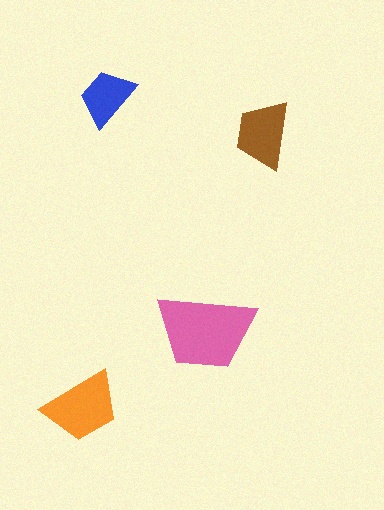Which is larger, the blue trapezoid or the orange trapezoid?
The orange one.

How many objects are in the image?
There are 4 objects in the image.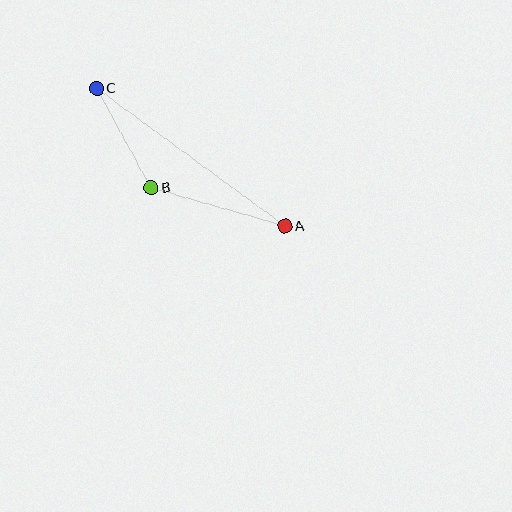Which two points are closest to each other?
Points B and C are closest to each other.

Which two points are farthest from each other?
Points A and C are farthest from each other.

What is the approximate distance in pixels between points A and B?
The distance between A and B is approximately 139 pixels.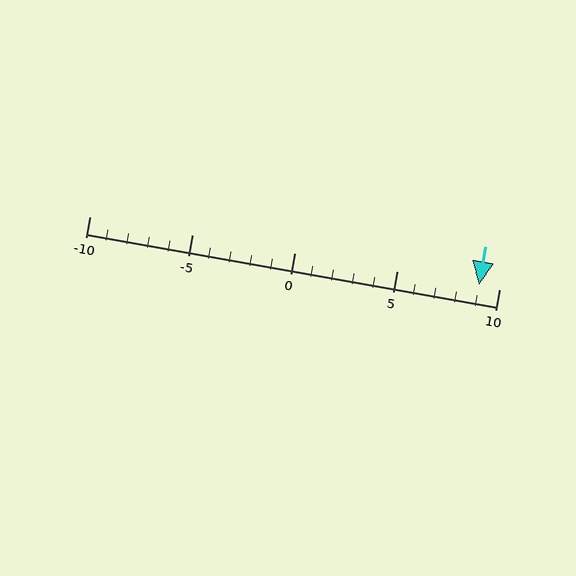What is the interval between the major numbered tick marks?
The major tick marks are spaced 5 units apart.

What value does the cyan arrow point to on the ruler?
The cyan arrow points to approximately 9.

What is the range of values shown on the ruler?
The ruler shows values from -10 to 10.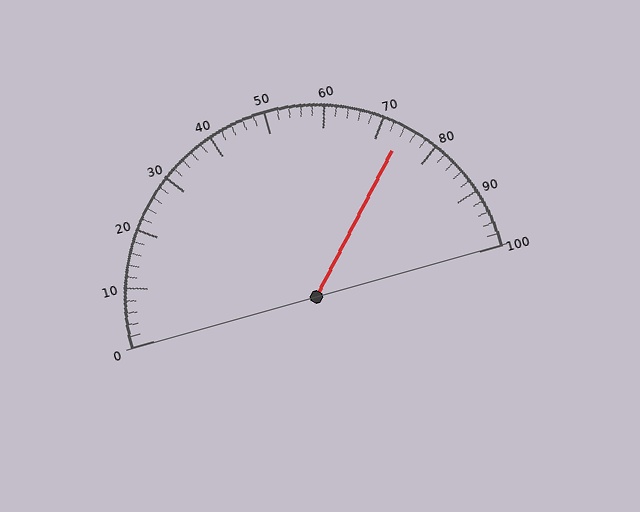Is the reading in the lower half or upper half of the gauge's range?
The reading is in the upper half of the range (0 to 100).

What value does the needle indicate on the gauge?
The needle indicates approximately 74.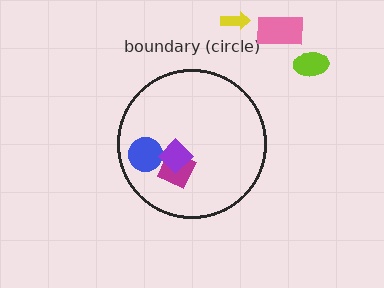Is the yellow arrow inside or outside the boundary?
Outside.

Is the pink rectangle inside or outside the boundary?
Outside.